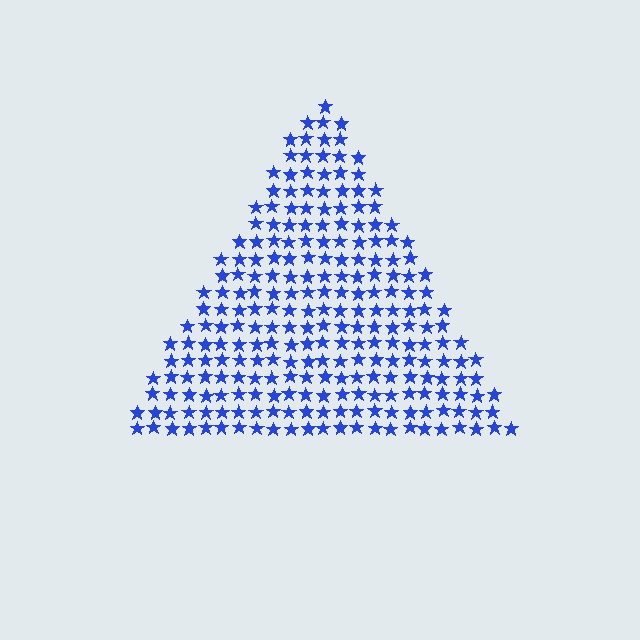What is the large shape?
The large shape is a triangle.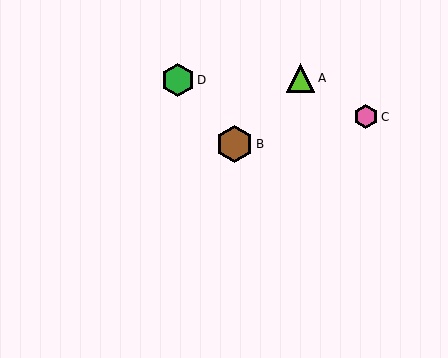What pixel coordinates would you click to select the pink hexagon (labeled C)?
Click at (366, 117) to select the pink hexagon C.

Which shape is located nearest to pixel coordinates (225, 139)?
The brown hexagon (labeled B) at (234, 144) is nearest to that location.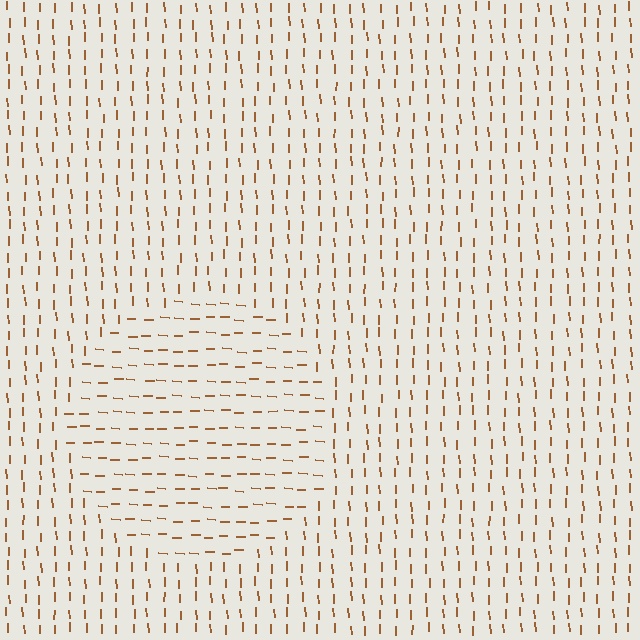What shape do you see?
I see a circle.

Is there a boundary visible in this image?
Yes, there is a texture boundary formed by a change in line orientation.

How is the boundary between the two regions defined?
The boundary is defined purely by a change in line orientation (approximately 86 degrees difference). All lines are the same color and thickness.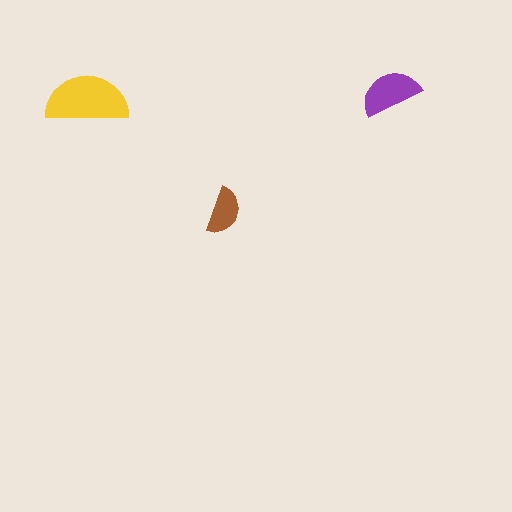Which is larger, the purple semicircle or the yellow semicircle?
The yellow one.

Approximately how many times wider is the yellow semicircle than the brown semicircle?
About 1.5 times wider.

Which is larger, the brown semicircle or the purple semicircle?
The purple one.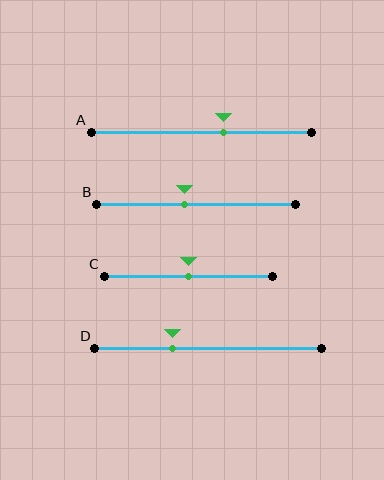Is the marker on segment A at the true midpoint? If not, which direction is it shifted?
No, the marker on segment A is shifted to the right by about 10% of the segment length.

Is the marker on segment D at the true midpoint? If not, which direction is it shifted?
No, the marker on segment D is shifted to the left by about 16% of the segment length.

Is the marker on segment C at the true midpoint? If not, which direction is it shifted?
Yes, the marker on segment C is at the true midpoint.